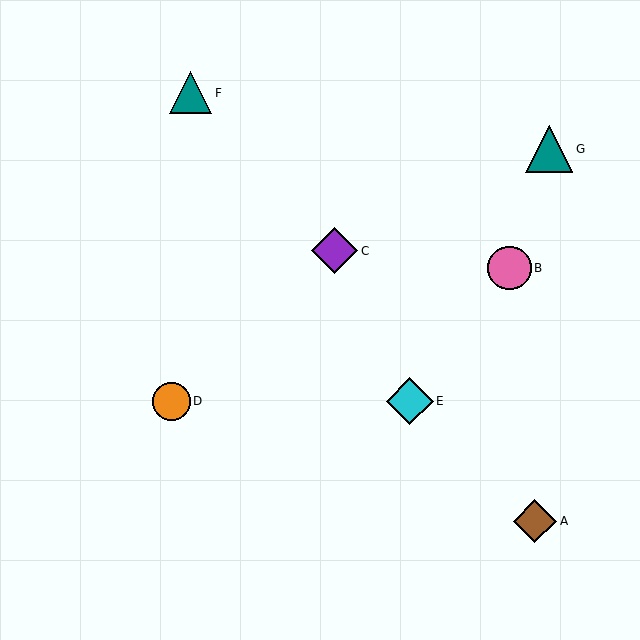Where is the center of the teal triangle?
The center of the teal triangle is at (549, 149).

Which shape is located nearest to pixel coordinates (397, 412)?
The cyan diamond (labeled E) at (410, 401) is nearest to that location.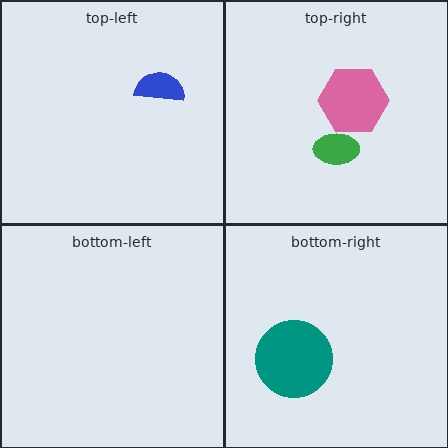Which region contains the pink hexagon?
The top-right region.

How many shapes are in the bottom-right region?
1.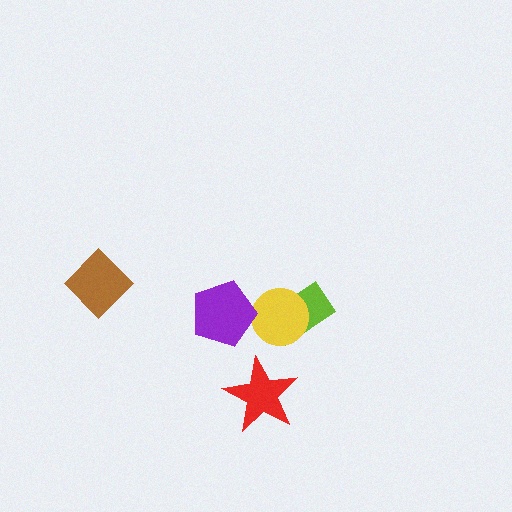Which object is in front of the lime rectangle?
The yellow circle is in front of the lime rectangle.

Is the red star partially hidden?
No, no other shape covers it.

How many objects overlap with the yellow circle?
1 object overlaps with the yellow circle.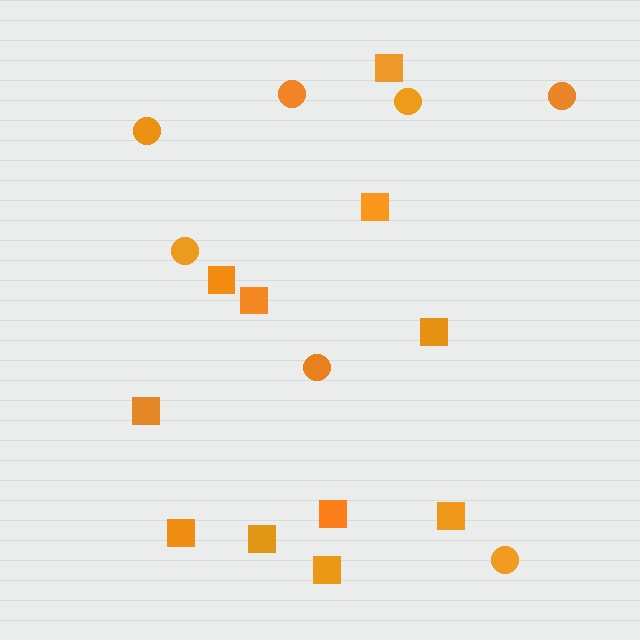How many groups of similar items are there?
There are 2 groups: one group of squares (11) and one group of circles (7).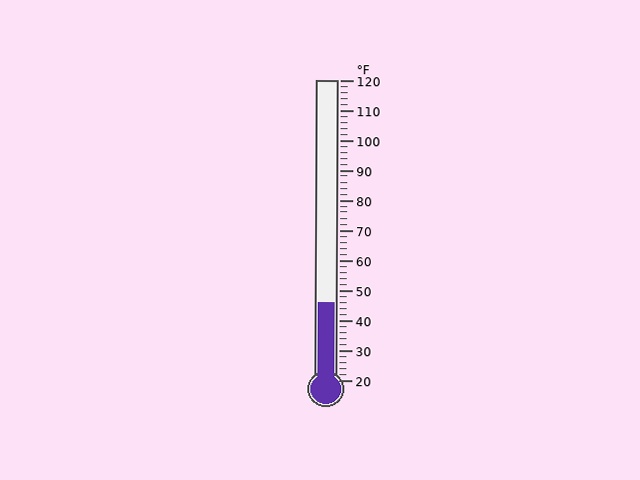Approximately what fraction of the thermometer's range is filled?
The thermometer is filled to approximately 25% of its range.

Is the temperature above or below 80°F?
The temperature is below 80°F.